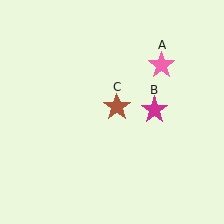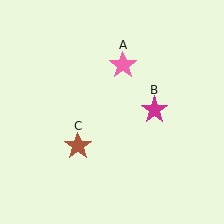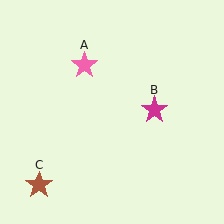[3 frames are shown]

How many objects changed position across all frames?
2 objects changed position: pink star (object A), brown star (object C).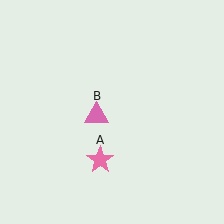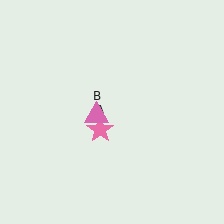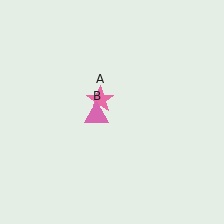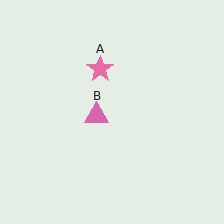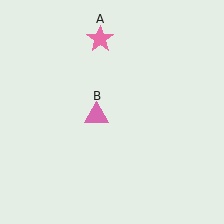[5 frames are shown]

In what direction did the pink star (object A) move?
The pink star (object A) moved up.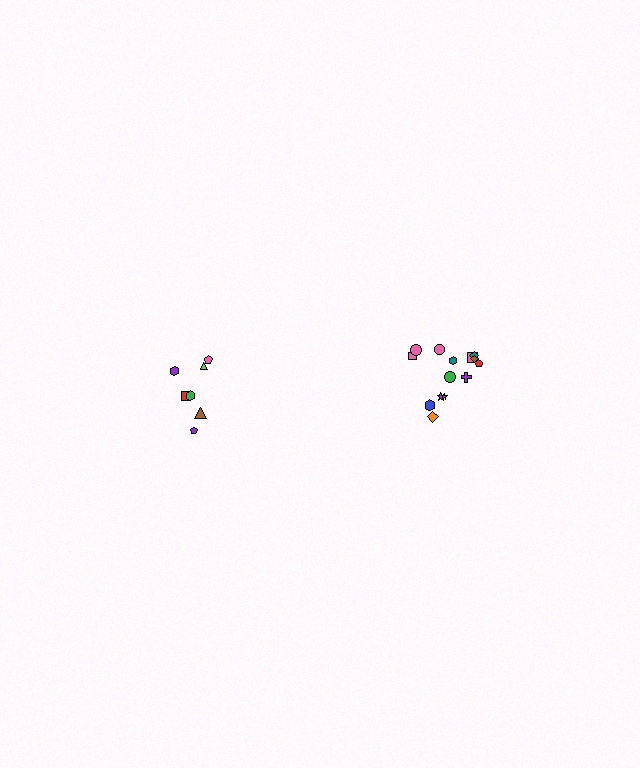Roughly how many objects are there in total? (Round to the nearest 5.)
Roughly 20 objects in total.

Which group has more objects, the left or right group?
The right group.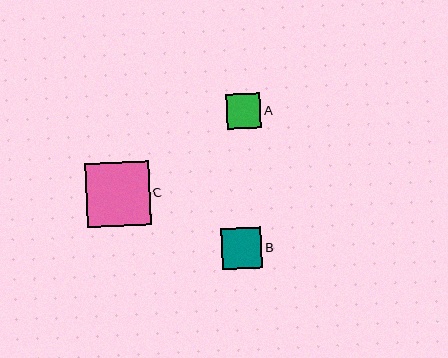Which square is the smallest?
Square A is the smallest with a size of approximately 35 pixels.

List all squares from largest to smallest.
From largest to smallest: C, B, A.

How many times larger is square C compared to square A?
Square C is approximately 1.8 times the size of square A.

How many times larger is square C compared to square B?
Square C is approximately 1.6 times the size of square B.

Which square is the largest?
Square C is the largest with a size of approximately 64 pixels.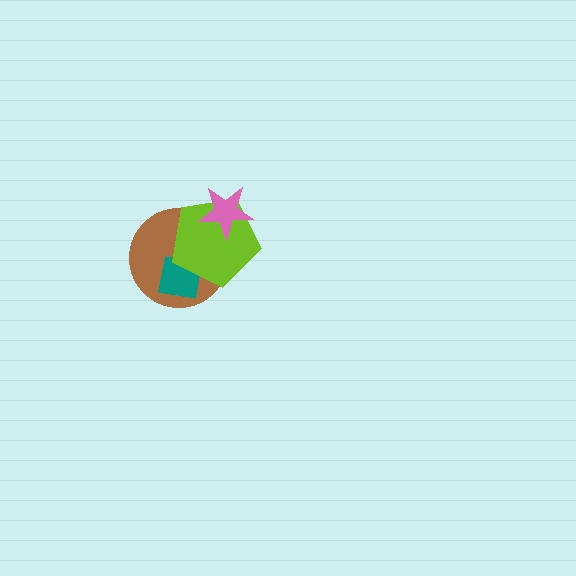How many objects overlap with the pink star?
2 objects overlap with the pink star.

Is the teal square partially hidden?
Yes, it is partially covered by another shape.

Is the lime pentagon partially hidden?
Yes, it is partially covered by another shape.